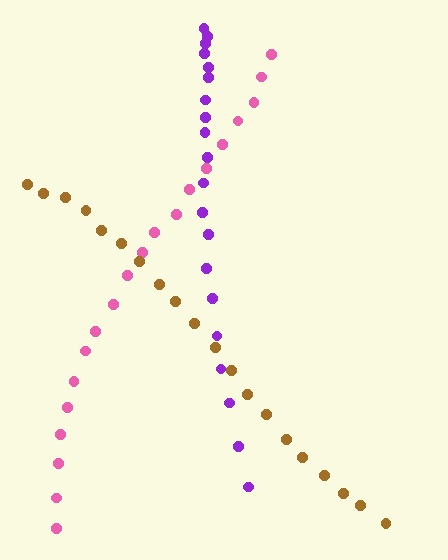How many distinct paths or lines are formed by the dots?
There are 3 distinct paths.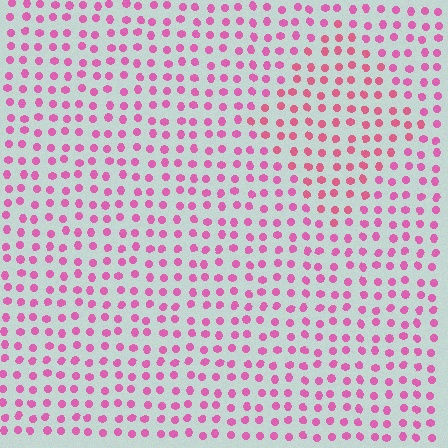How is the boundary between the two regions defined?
The boundary is defined purely by a slight shift in hue (about 20 degrees). Spacing, size, and orientation are identical on both sides.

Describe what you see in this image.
The image is filled with small pink elements in a uniform arrangement. A diamond-shaped region is visible where the elements are tinted to a slightly different hue, forming a subtle color boundary.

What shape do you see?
I see a diamond.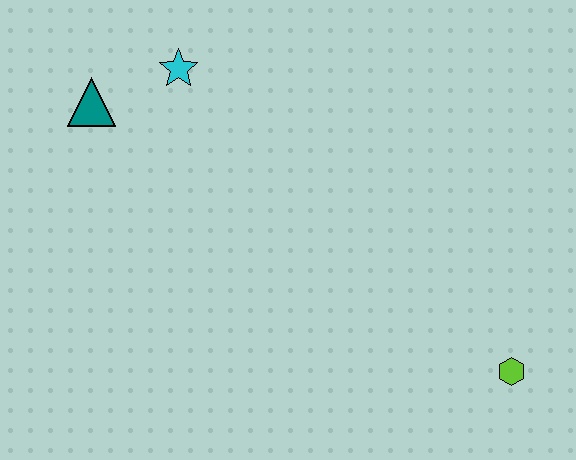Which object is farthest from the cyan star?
The lime hexagon is farthest from the cyan star.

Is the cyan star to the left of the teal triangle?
No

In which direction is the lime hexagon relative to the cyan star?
The lime hexagon is to the right of the cyan star.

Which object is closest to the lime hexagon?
The cyan star is closest to the lime hexagon.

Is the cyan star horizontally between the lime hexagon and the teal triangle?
Yes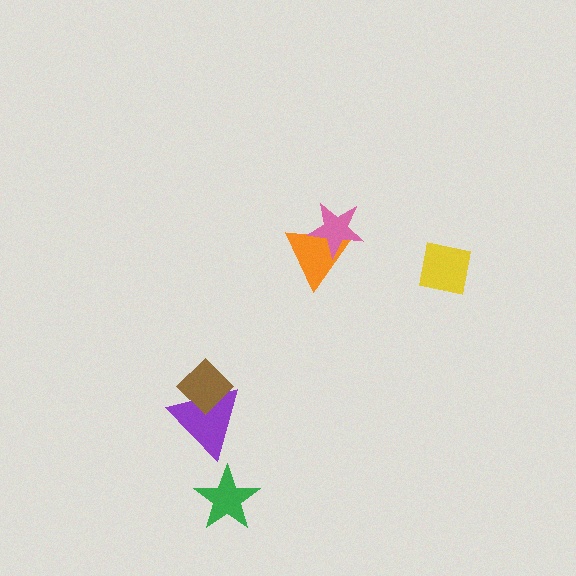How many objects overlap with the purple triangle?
1 object overlaps with the purple triangle.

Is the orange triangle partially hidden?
Yes, it is partially covered by another shape.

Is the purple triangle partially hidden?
Yes, it is partially covered by another shape.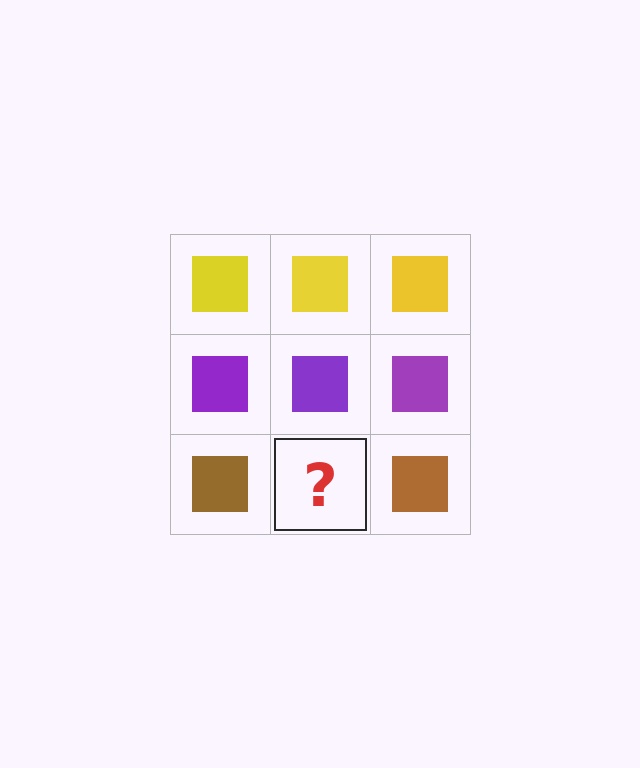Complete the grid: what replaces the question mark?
The question mark should be replaced with a brown square.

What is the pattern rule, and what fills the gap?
The rule is that each row has a consistent color. The gap should be filled with a brown square.